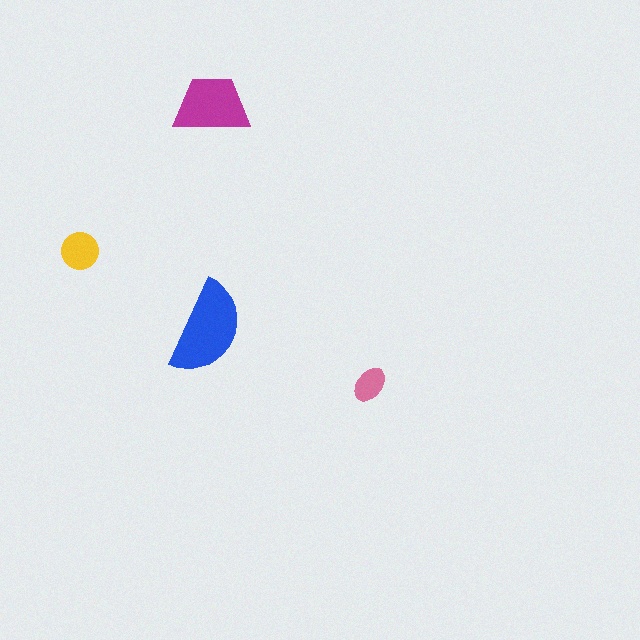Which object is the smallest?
The pink ellipse.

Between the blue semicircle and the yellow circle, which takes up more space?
The blue semicircle.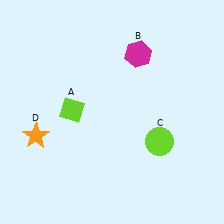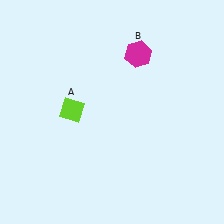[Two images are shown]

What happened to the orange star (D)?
The orange star (D) was removed in Image 2. It was in the bottom-left area of Image 1.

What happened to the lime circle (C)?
The lime circle (C) was removed in Image 2. It was in the bottom-right area of Image 1.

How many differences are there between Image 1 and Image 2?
There are 2 differences between the two images.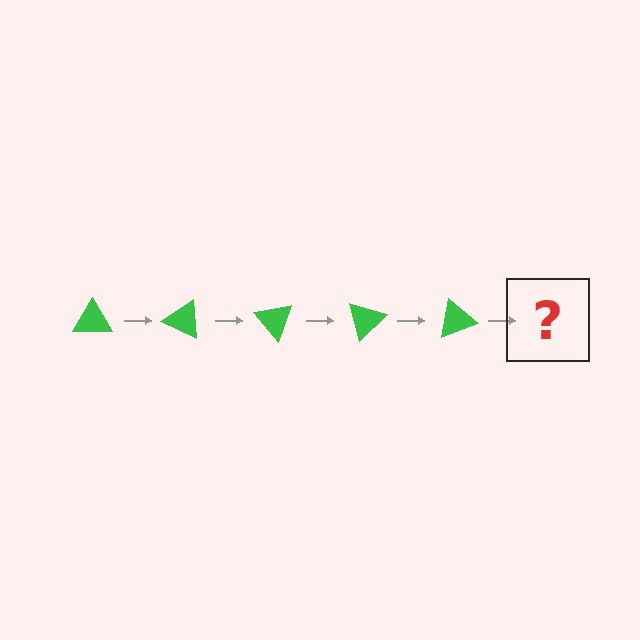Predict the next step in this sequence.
The next step is a green triangle rotated 125 degrees.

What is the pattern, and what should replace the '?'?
The pattern is that the triangle rotates 25 degrees each step. The '?' should be a green triangle rotated 125 degrees.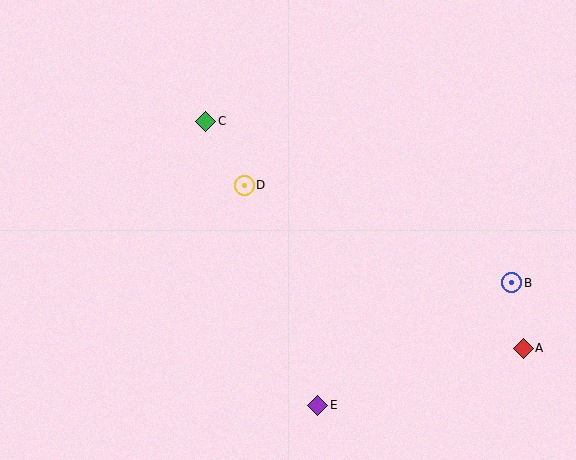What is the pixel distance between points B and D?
The distance between B and D is 285 pixels.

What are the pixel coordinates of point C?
Point C is at (206, 121).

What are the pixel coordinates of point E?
Point E is at (318, 405).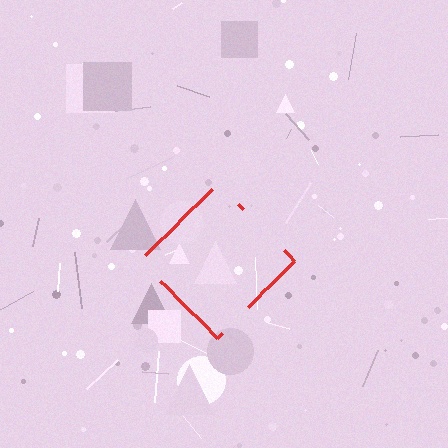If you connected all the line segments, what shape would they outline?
They would outline a diamond.